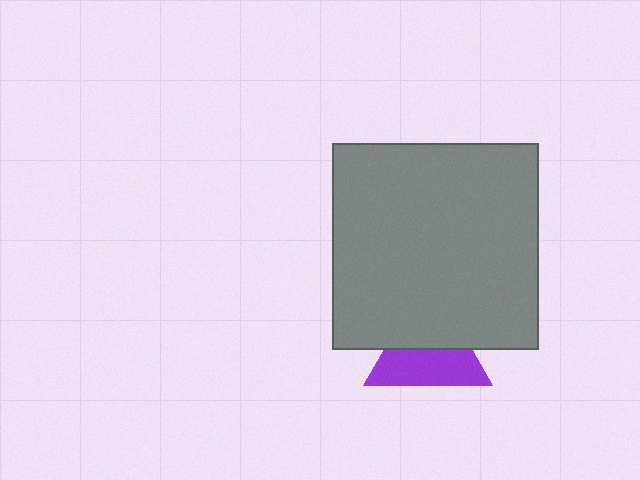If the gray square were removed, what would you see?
You would see the complete purple triangle.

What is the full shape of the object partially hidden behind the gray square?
The partially hidden object is a purple triangle.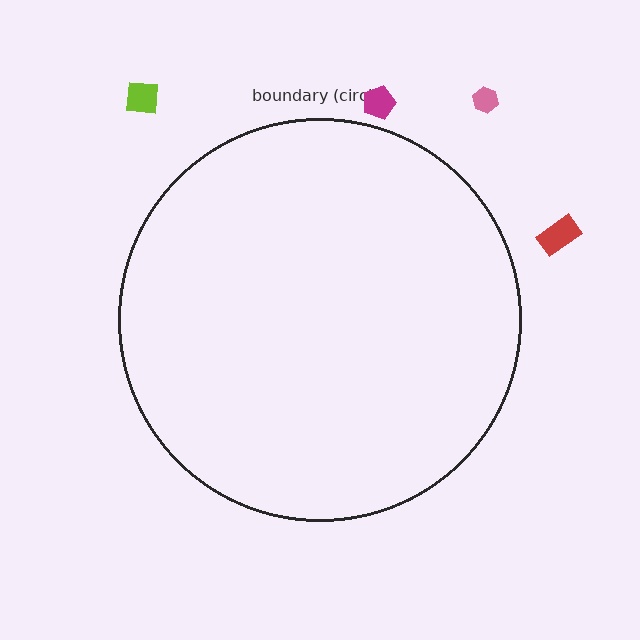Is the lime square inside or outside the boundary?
Outside.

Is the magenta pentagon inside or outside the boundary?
Outside.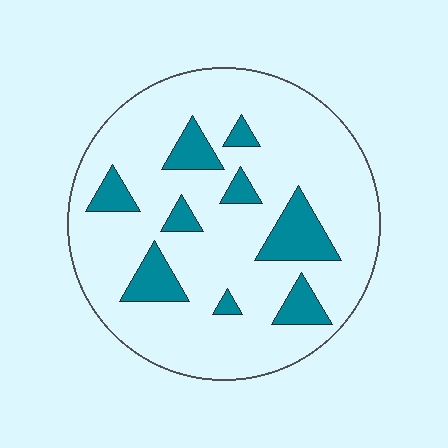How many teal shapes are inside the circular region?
9.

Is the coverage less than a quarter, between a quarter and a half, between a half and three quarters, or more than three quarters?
Less than a quarter.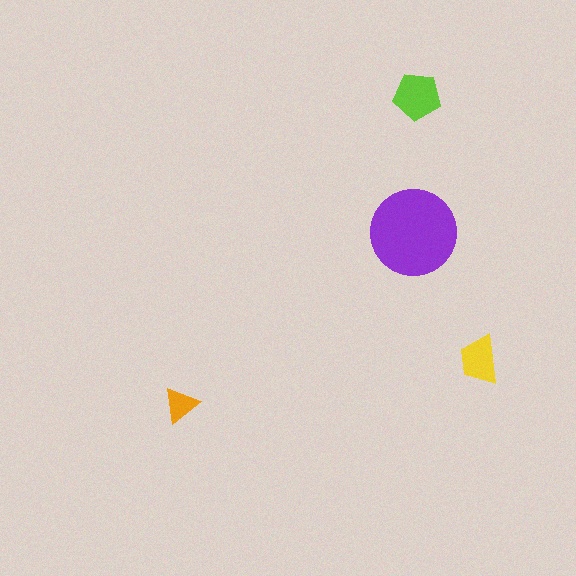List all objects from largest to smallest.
The purple circle, the lime pentagon, the yellow trapezoid, the orange triangle.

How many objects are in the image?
There are 4 objects in the image.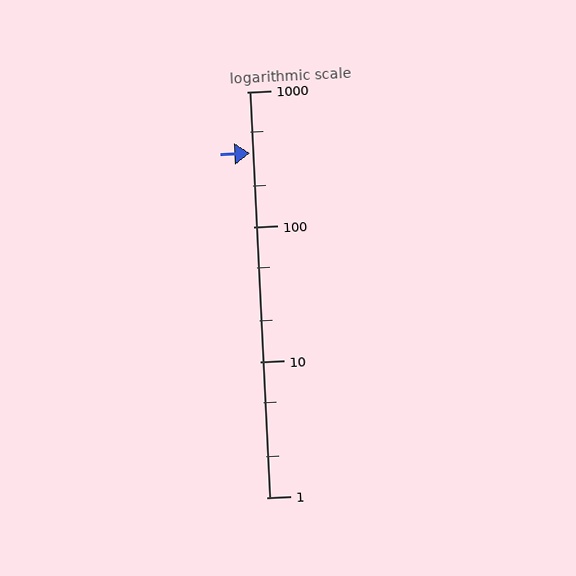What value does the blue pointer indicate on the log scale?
The pointer indicates approximately 350.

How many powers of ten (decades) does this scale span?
The scale spans 3 decades, from 1 to 1000.